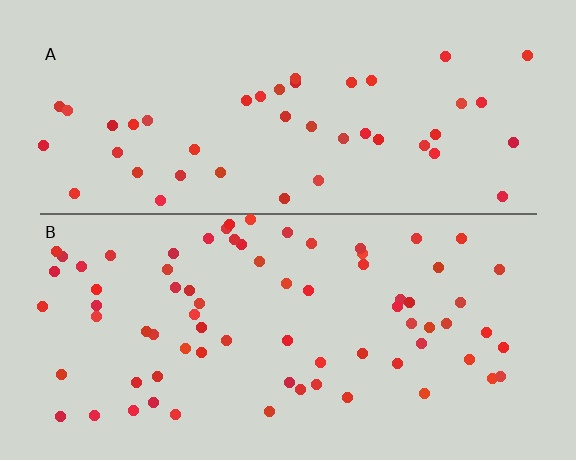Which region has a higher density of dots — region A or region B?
B (the bottom).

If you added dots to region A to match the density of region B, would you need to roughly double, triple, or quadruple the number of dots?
Approximately double.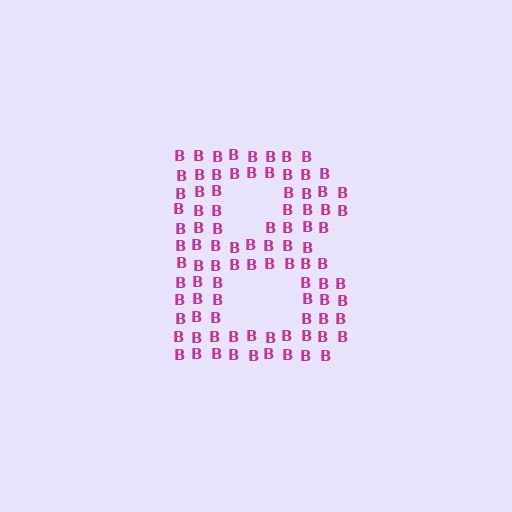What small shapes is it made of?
It is made of small letter B's.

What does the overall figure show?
The overall figure shows the letter B.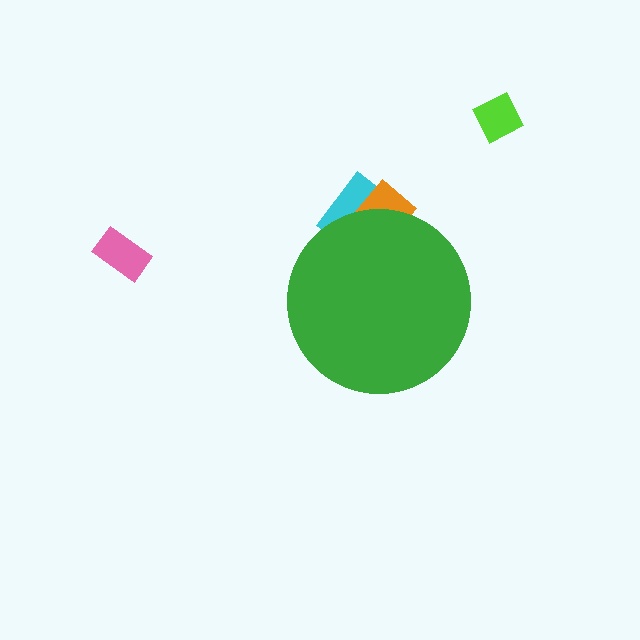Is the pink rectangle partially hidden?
No, the pink rectangle is fully visible.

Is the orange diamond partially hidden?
Yes, the orange diamond is partially hidden behind the green circle.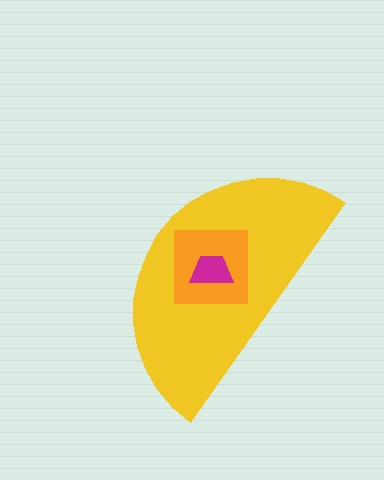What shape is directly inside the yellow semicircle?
The orange square.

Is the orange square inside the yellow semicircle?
Yes.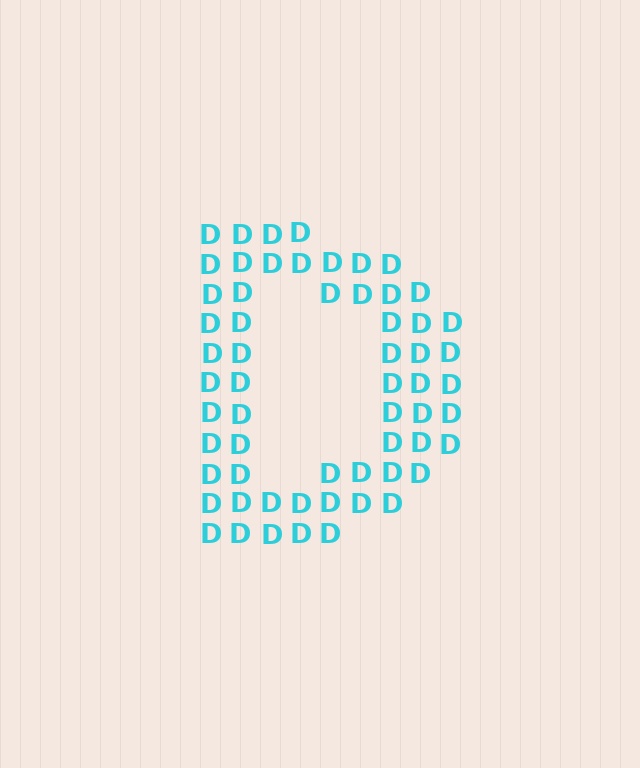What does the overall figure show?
The overall figure shows the letter D.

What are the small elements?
The small elements are letter D's.